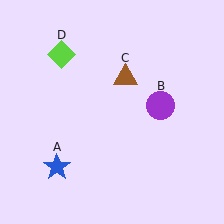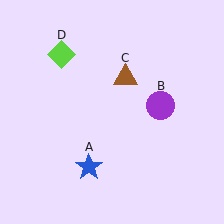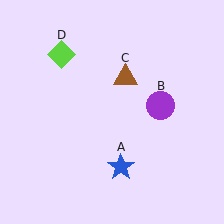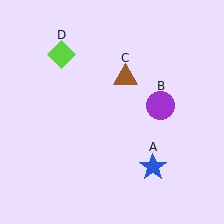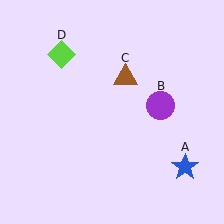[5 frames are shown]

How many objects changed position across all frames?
1 object changed position: blue star (object A).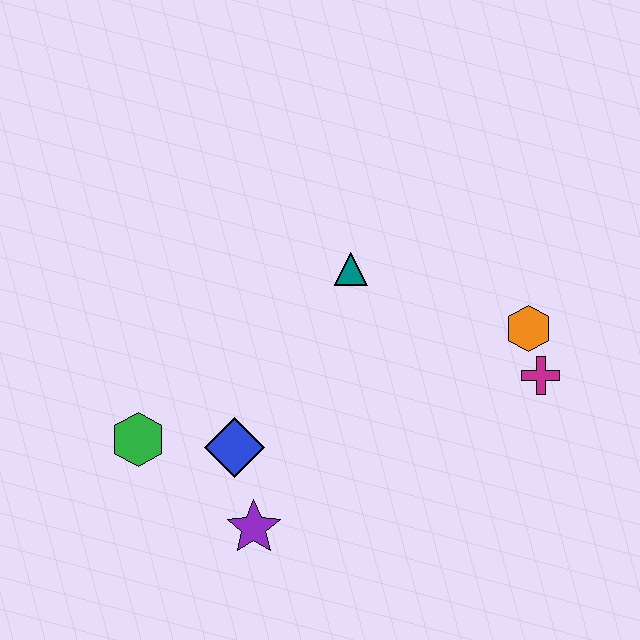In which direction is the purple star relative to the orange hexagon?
The purple star is to the left of the orange hexagon.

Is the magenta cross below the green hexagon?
No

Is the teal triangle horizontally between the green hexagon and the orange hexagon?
Yes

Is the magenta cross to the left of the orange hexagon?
No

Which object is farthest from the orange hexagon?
The green hexagon is farthest from the orange hexagon.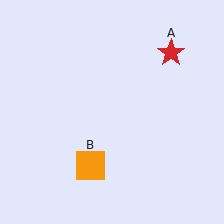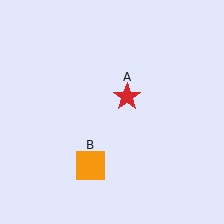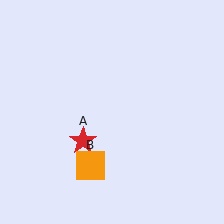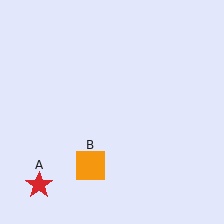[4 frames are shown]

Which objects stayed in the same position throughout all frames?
Orange square (object B) remained stationary.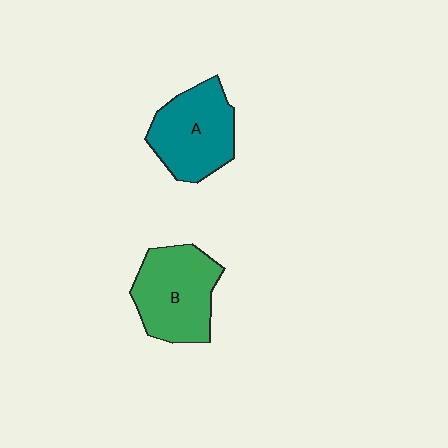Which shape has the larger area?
Shape B (green).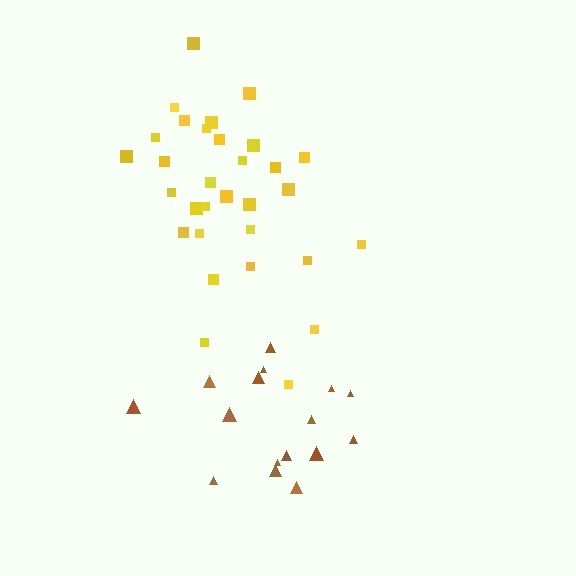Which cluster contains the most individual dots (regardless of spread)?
Yellow (31).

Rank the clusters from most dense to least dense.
brown, yellow.